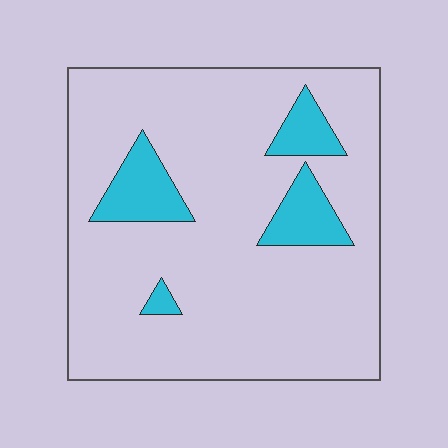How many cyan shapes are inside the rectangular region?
4.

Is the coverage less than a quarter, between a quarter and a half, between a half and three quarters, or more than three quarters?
Less than a quarter.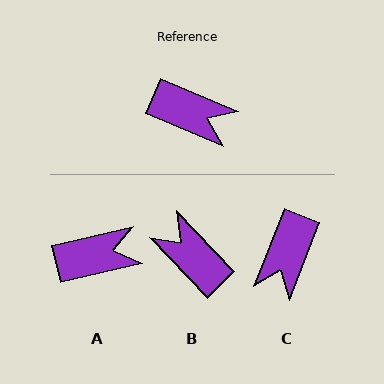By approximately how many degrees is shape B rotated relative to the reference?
Approximately 156 degrees counter-clockwise.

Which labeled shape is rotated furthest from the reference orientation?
B, about 156 degrees away.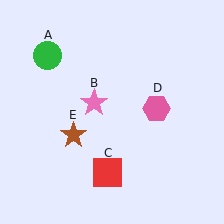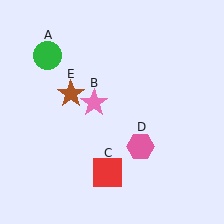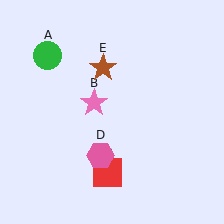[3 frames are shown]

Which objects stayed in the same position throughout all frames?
Green circle (object A) and pink star (object B) and red square (object C) remained stationary.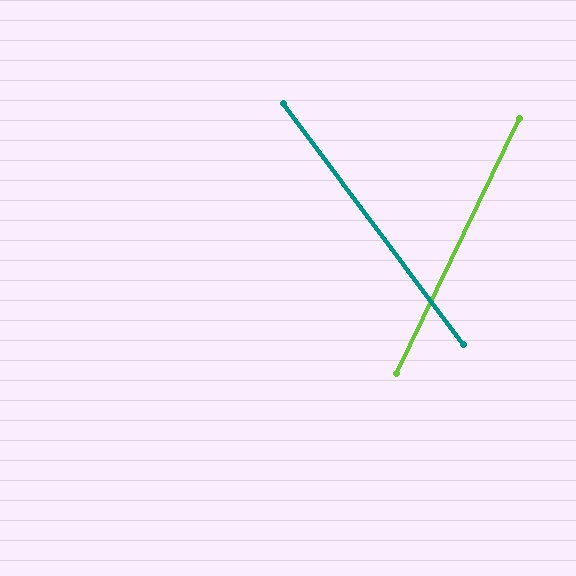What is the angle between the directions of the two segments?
Approximately 62 degrees.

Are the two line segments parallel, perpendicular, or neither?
Neither parallel nor perpendicular — they differ by about 62°.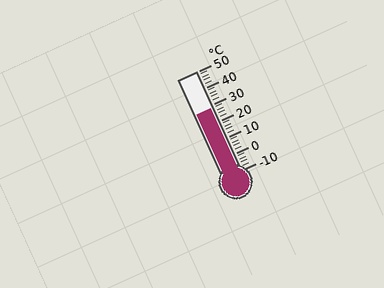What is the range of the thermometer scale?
The thermometer scale ranges from -10°C to 50°C.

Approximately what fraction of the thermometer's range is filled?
The thermometer is filled to approximately 65% of its range.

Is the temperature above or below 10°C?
The temperature is above 10°C.